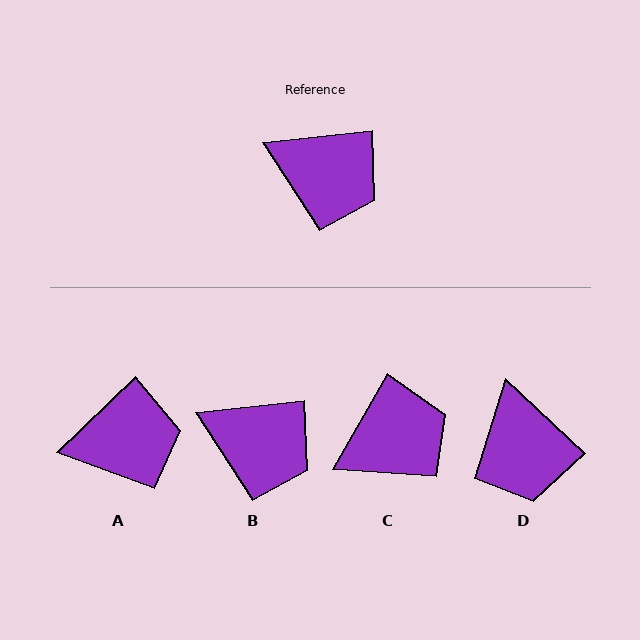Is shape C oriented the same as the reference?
No, it is off by about 53 degrees.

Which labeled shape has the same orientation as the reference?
B.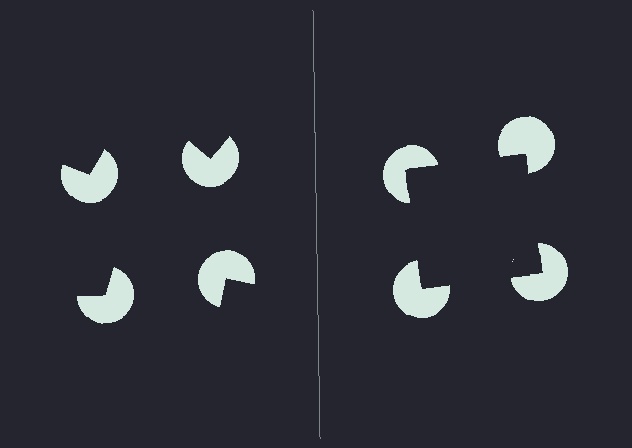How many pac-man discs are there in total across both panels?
8 — 4 on each side.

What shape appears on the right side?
An illusory square.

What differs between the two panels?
The pac-man discs are positioned identically on both sides; only the wedge orientations differ. On the right they align to a square; on the left they are misaligned.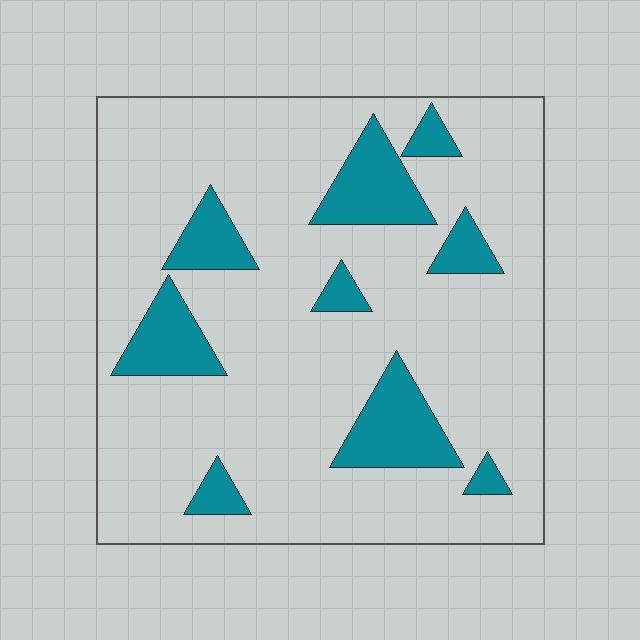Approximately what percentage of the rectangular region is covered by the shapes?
Approximately 15%.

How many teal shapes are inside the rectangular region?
9.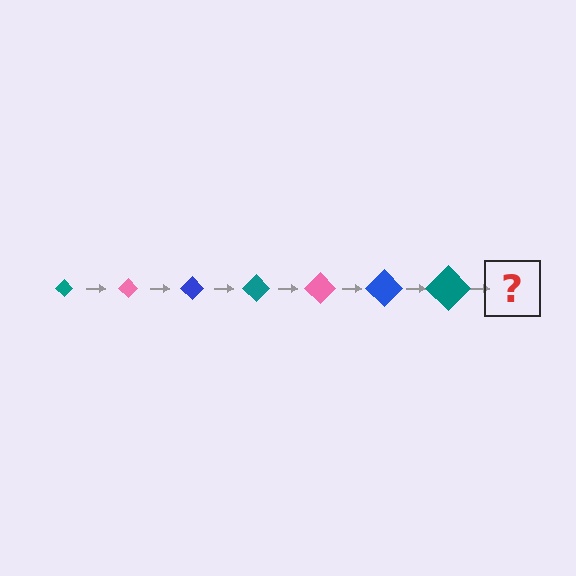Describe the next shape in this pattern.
It should be a pink diamond, larger than the previous one.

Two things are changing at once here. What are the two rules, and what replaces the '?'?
The two rules are that the diamond grows larger each step and the color cycles through teal, pink, and blue. The '?' should be a pink diamond, larger than the previous one.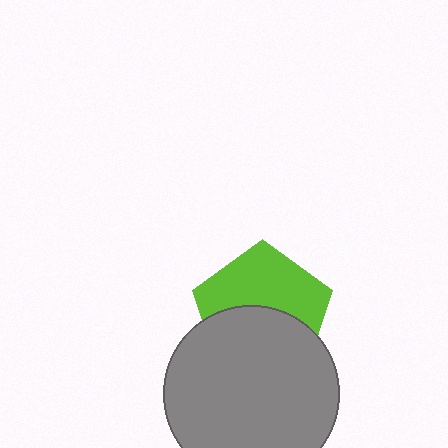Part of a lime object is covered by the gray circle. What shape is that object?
It is a pentagon.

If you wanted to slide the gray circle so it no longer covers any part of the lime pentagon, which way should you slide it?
Slide it down — that is the most direct way to separate the two shapes.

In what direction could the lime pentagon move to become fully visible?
The lime pentagon could move up. That would shift it out from behind the gray circle entirely.